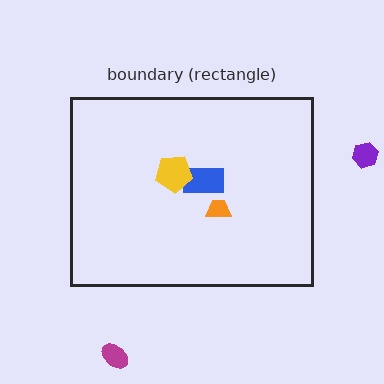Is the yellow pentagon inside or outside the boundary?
Inside.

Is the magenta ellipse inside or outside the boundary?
Outside.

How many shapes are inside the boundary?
3 inside, 2 outside.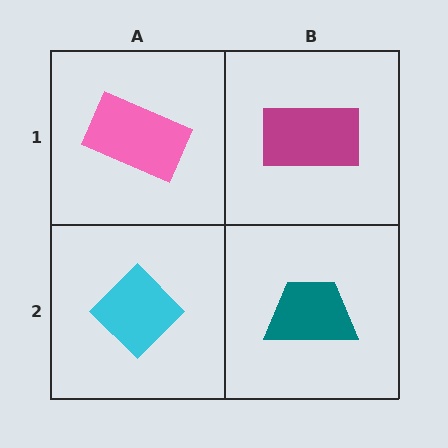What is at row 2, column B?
A teal trapezoid.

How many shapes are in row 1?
2 shapes.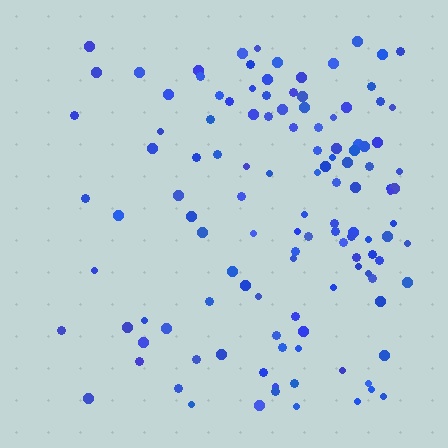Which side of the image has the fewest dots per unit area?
The left.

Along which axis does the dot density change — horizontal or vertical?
Horizontal.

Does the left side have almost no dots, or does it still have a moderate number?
Still a moderate number, just noticeably fewer than the right.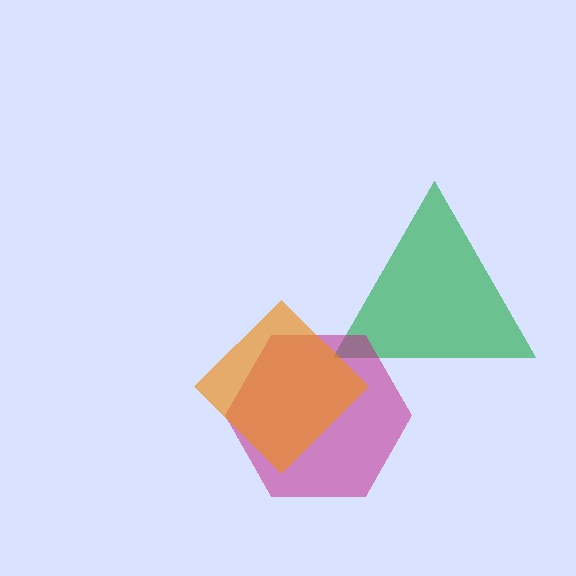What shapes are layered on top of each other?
The layered shapes are: a green triangle, a magenta hexagon, an orange diamond.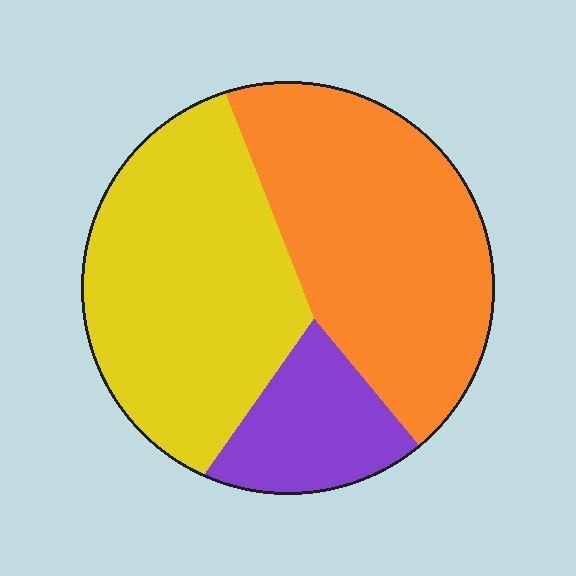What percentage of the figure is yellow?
Yellow takes up about two fifths (2/5) of the figure.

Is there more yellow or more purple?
Yellow.